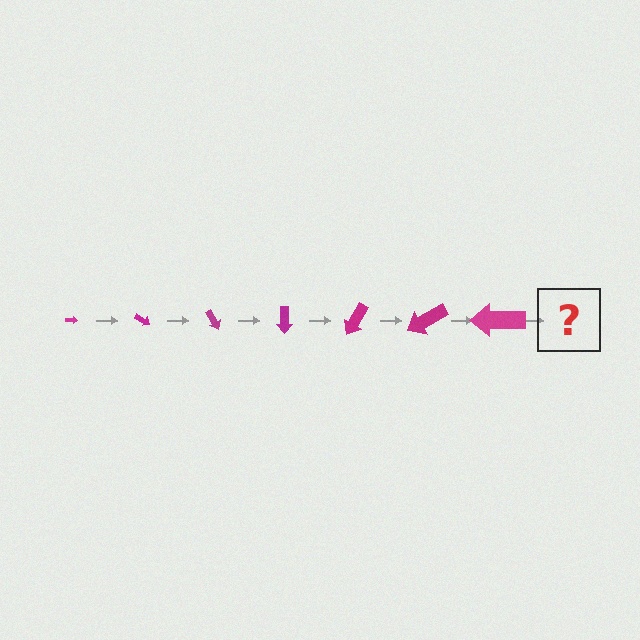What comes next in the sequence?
The next element should be an arrow, larger than the previous one and rotated 210 degrees from the start.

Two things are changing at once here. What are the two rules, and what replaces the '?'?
The two rules are that the arrow grows larger each step and it rotates 30 degrees each step. The '?' should be an arrow, larger than the previous one and rotated 210 degrees from the start.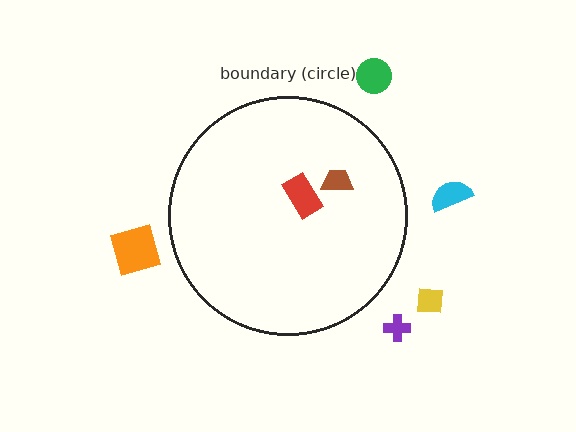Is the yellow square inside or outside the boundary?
Outside.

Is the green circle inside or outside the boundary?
Outside.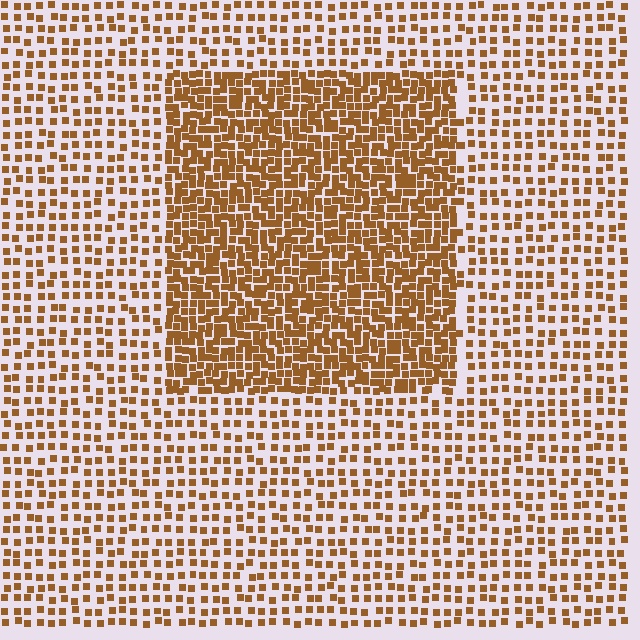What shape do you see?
I see a rectangle.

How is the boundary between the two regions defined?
The boundary is defined by a change in element density (approximately 2.2x ratio). All elements are the same color, size, and shape.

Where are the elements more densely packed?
The elements are more densely packed inside the rectangle boundary.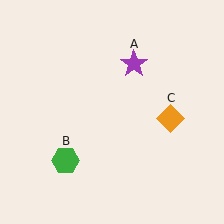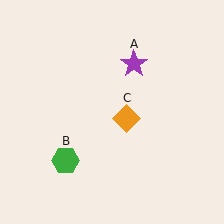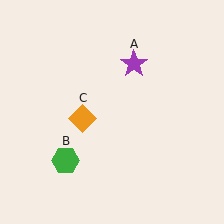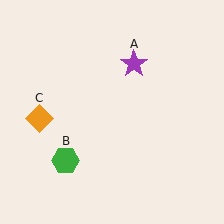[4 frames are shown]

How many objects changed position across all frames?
1 object changed position: orange diamond (object C).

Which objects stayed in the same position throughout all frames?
Purple star (object A) and green hexagon (object B) remained stationary.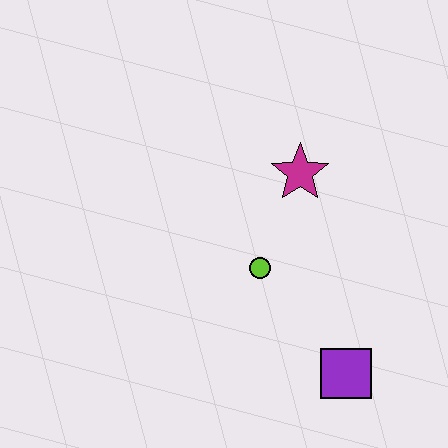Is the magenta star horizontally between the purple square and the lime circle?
Yes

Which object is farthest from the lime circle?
The purple square is farthest from the lime circle.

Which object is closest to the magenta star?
The lime circle is closest to the magenta star.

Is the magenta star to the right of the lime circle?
Yes